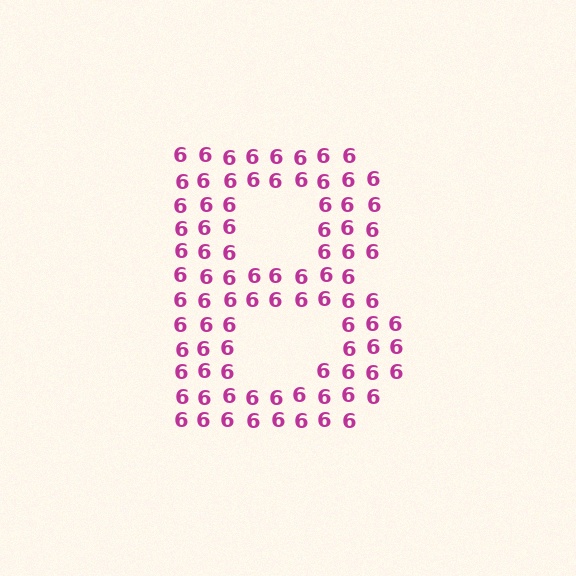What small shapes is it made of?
It is made of small digit 6's.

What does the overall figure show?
The overall figure shows the letter B.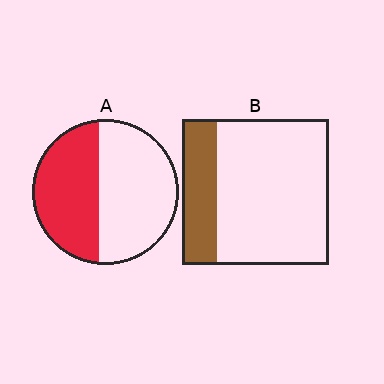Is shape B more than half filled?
No.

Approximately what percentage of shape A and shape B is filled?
A is approximately 45% and B is approximately 25%.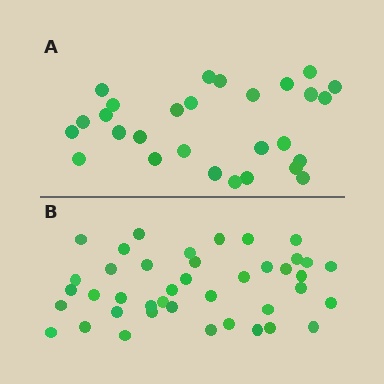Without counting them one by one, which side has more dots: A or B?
Region B (the bottom region) has more dots.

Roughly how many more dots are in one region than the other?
Region B has approximately 15 more dots than region A.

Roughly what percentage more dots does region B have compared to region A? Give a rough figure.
About 45% more.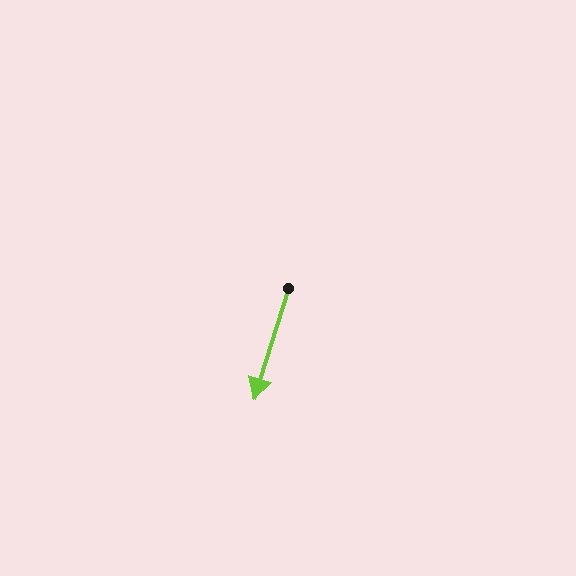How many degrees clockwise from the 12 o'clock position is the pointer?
Approximately 197 degrees.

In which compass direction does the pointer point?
South.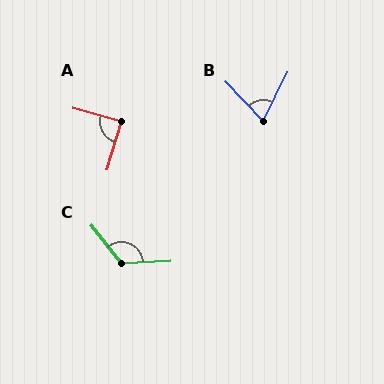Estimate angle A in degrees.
Approximately 88 degrees.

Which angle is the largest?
C, at approximately 126 degrees.